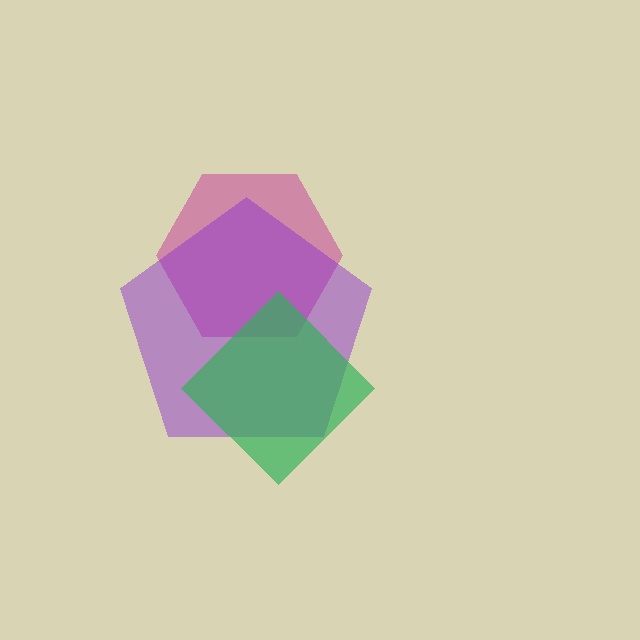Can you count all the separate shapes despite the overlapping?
Yes, there are 3 separate shapes.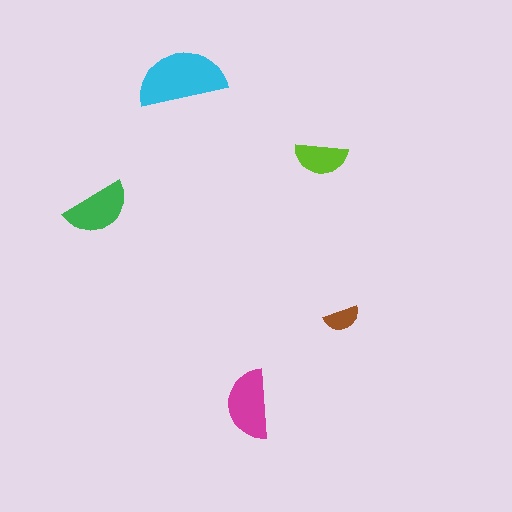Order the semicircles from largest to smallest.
the cyan one, the magenta one, the green one, the lime one, the brown one.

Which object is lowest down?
The magenta semicircle is bottommost.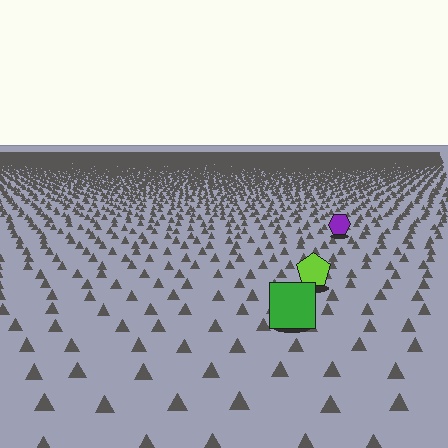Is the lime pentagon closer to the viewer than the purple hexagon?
Yes. The lime pentagon is closer — you can tell from the texture gradient: the ground texture is coarser near it.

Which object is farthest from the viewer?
The purple hexagon is farthest from the viewer. It appears smaller and the ground texture around it is denser.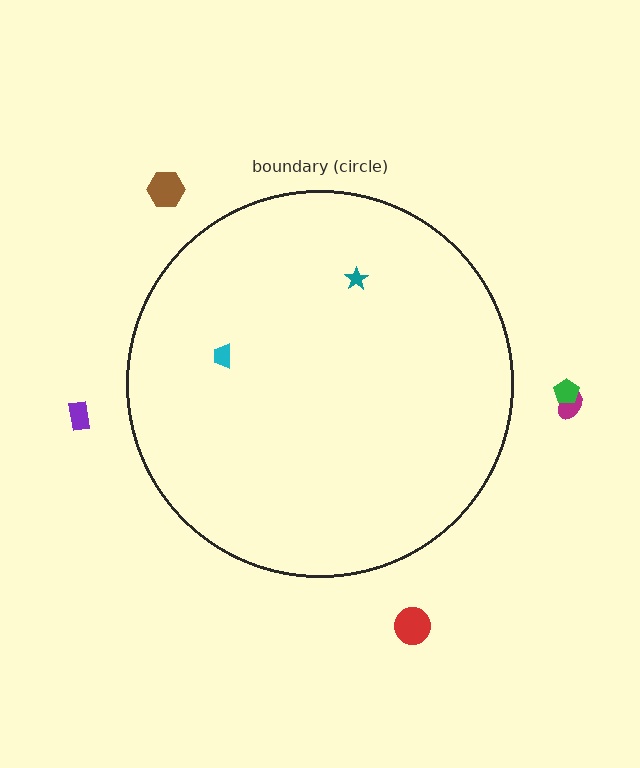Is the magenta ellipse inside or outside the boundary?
Outside.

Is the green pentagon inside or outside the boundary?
Outside.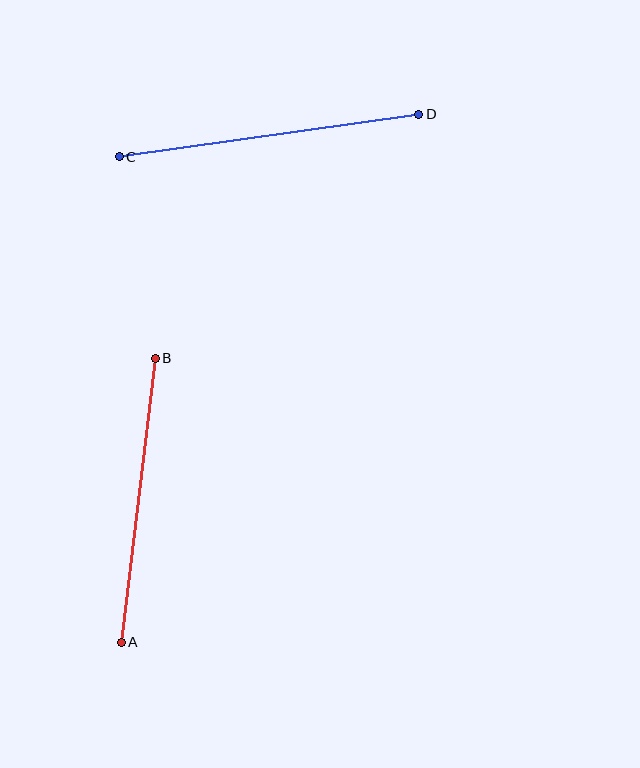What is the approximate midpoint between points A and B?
The midpoint is at approximately (138, 500) pixels.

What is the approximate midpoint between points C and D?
The midpoint is at approximately (269, 136) pixels.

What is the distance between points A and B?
The distance is approximately 286 pixels.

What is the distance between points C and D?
The distance is approximately 303 pixels.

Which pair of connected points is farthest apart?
Points C and D are farthest apart.